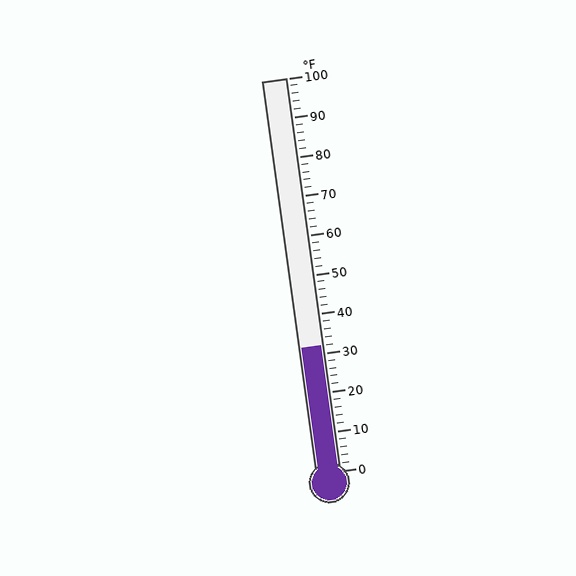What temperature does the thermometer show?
The thermometer shows approximately 32°F.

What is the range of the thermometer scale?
The thermometer scale ranges from 0°F to 100°F.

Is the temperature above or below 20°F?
The temperature is above 20°F.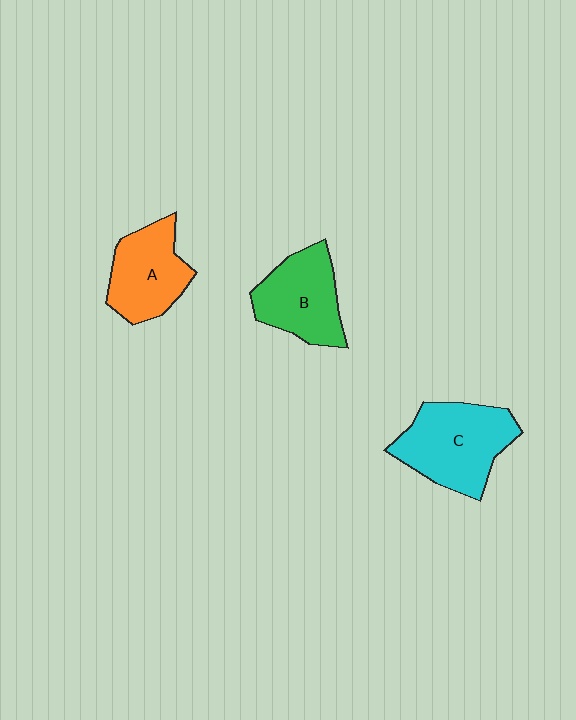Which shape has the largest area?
Shape C (cyan).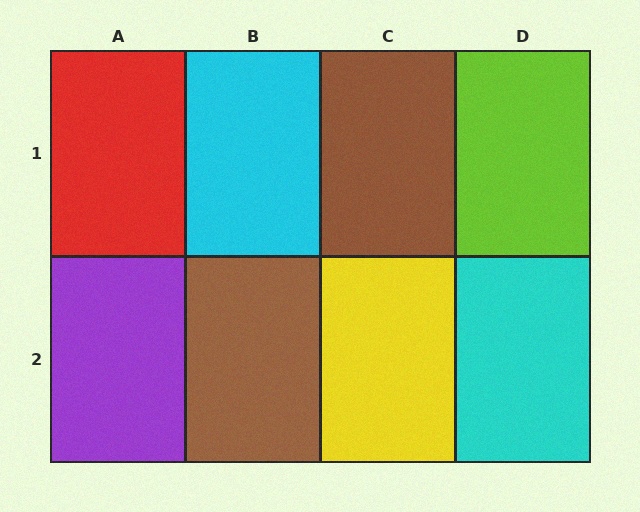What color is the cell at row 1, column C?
Brown.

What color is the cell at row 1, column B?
Cyan.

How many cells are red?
1 cell is red.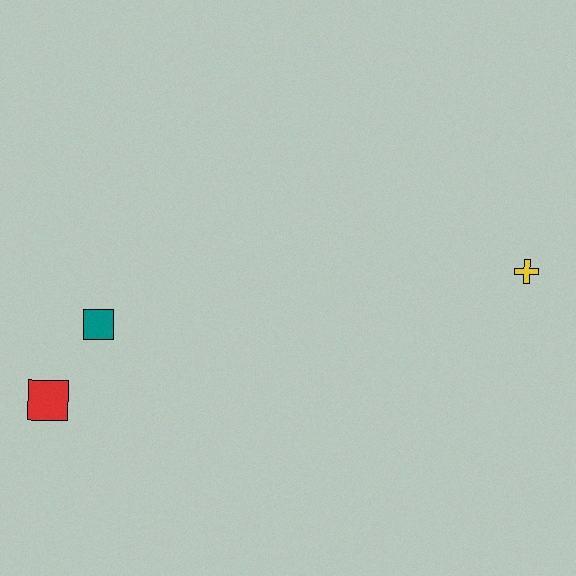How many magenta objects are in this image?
There are no magenta objects.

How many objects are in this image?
There are 3 objects.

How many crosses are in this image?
There is 1 cross.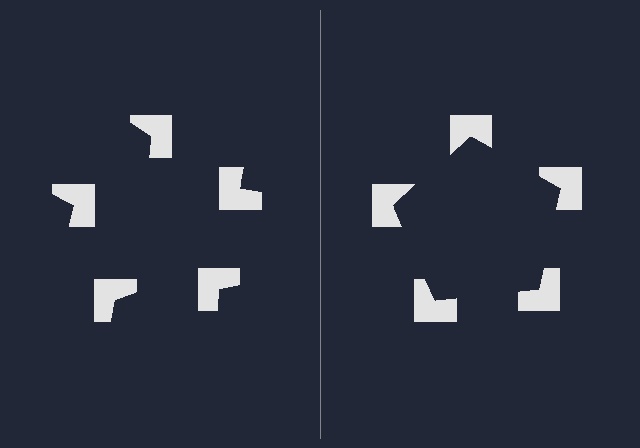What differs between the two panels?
The notched squares are positioned identically on both sides; only the wedge orientations differ. On the right they align to a pentagon; on the left they are misaligned.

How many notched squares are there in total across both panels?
10 — 5 on each side.